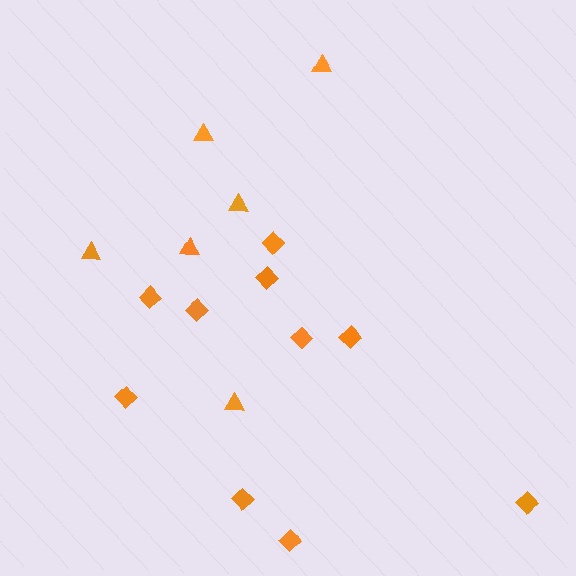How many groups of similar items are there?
There are 2 groups: one group of triangles (6) and one group of diamonds (10).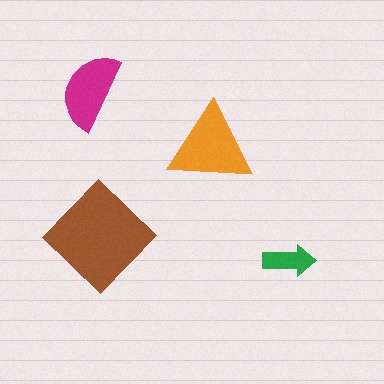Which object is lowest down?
The green arrow is bottommost.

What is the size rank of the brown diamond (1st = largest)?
1st.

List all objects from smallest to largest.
The green arrow, the magenta semicircle, the orange triangle, the brown diamond.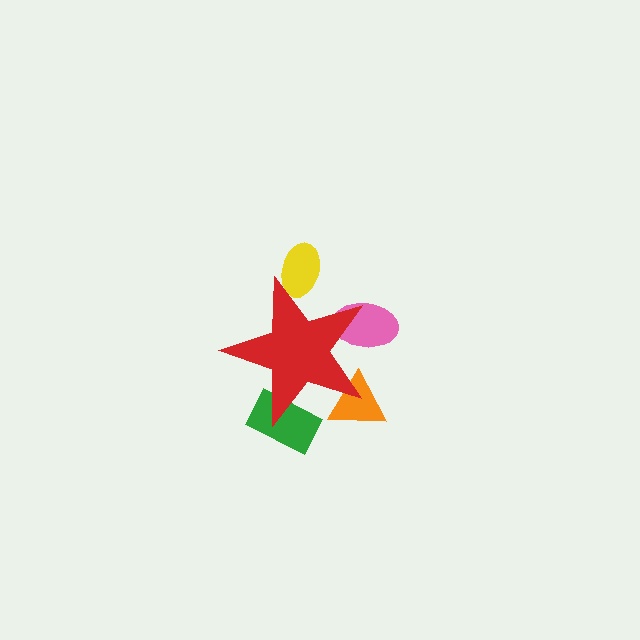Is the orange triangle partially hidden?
Yes, the orange triangle is partially hidden behind the red star.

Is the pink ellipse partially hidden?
Yes, the pink ellipse is partially hidden behind the red star.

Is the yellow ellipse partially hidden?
Yes, the yellow ellipse is partially hidden behind the red star.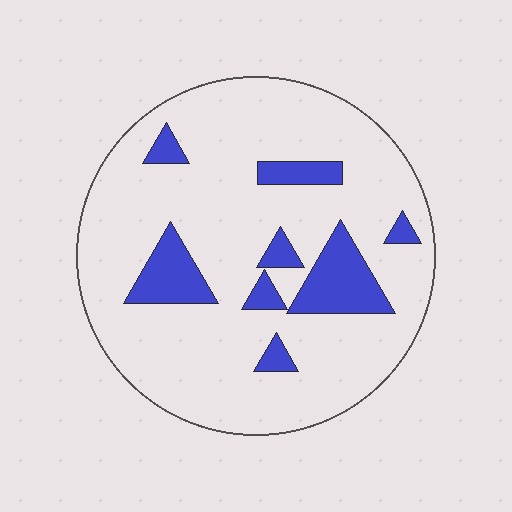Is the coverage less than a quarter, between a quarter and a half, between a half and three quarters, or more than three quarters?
Less than a quarter.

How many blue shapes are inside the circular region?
8.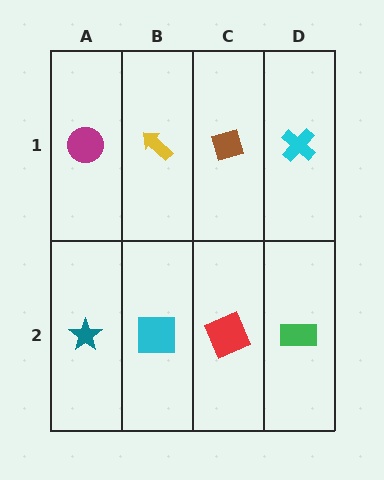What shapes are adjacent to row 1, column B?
A cyan square (row 2, column B), a magenta circle (row 1, column A), a brown diamond (row 1, column C).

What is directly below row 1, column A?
A teal star.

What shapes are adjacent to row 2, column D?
A cyan cross (row 1, column D), a red square (row 2, column C).